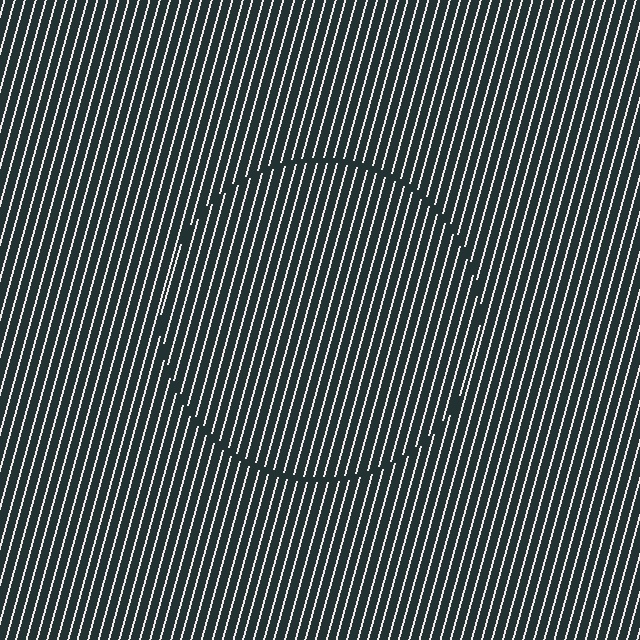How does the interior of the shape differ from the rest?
The interior of the shape contains the same grating, shifted by half a period — the contour is defined by the phase discontinuity where line-ends from the inner and outer gratings abut.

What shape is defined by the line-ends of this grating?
An illusory circle. The interior of the shape contains the same grating, shifted by half a period — the contour is defined by the phase discontinuity where line-ends from the inner and outer gratings abut.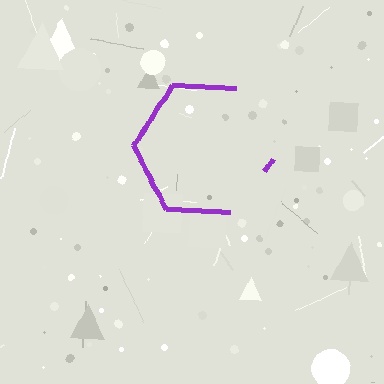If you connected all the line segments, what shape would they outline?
They would outline a hexagon.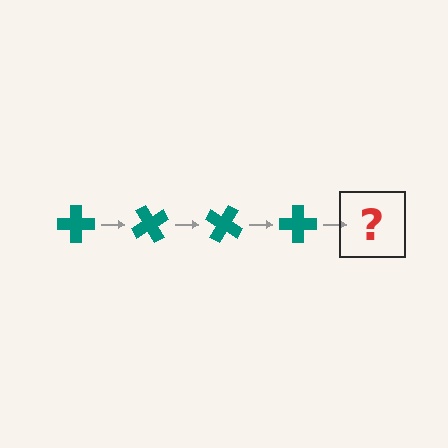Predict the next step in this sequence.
The next step is a teal cross rotated 240 degrees.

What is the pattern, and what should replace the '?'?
The pattern is that the cross rotates 60 degrees each step. The '?' should be a teal cross rotated 240 degrees.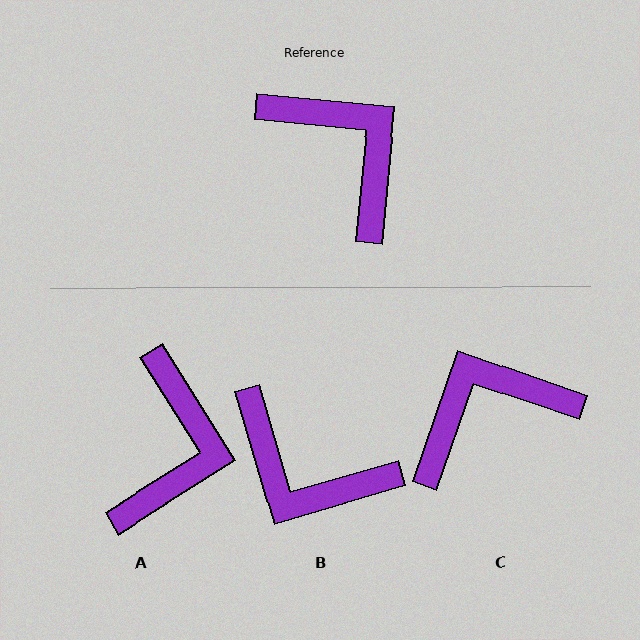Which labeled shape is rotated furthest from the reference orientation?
B, about 158 degrees away.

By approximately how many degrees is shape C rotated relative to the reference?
Approximately 76 degrees counter-clockwise.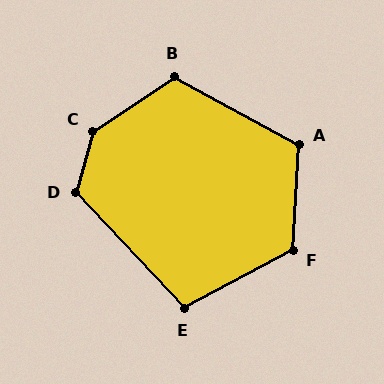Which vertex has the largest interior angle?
C, at approximately 139 degrees.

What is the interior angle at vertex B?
Approximately 118 degrees (obtuse).